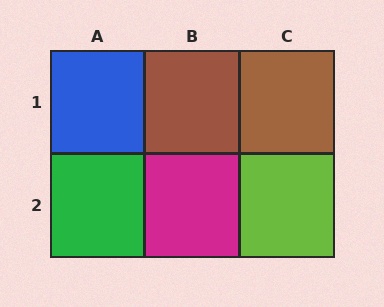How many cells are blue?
1 cell is blue.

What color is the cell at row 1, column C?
Brown.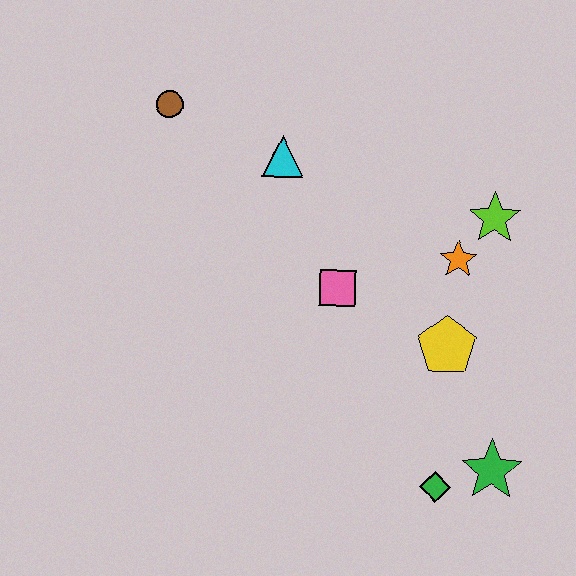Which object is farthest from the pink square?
The brown circle is farthest from the pink square.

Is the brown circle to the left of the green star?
Yes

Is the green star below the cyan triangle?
Yes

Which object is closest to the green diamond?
The green star is closest to the green diamond.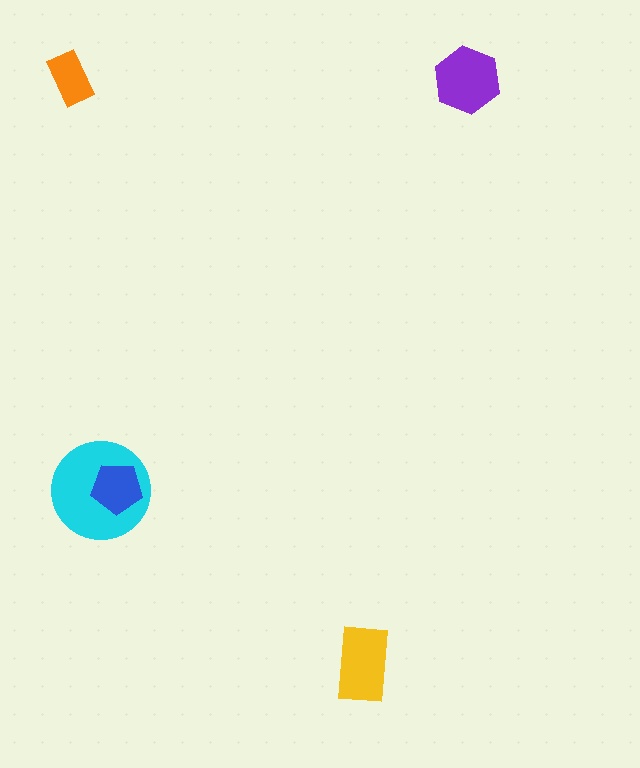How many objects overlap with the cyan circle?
1 object overlaps with the cyan circle.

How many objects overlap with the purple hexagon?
0 objects overlap with the purple hexagon.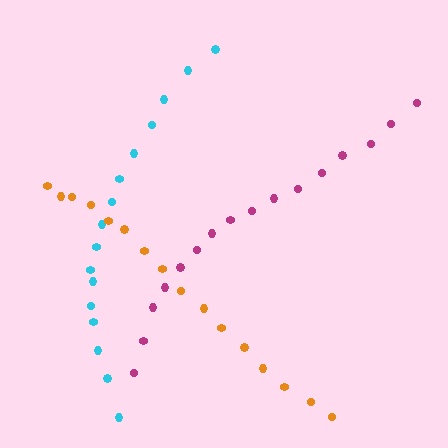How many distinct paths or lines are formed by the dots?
There are 3 distinct paths.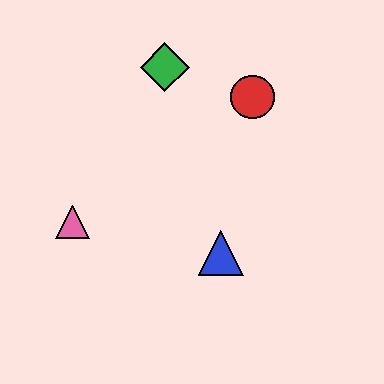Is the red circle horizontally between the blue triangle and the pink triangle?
No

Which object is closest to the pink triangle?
The blue triangle is closest to the pink triangle.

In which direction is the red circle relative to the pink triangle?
The red circle is to the right of the pink triangle.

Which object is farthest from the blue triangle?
The green diamond is farthest from the blue triangle.